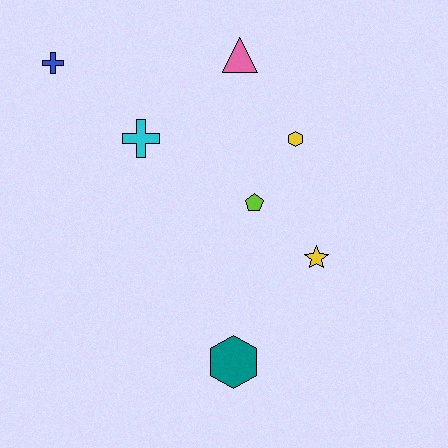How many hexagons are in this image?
There are 2 hexagons.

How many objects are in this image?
There are 7 objects.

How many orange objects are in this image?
There are no orange objects.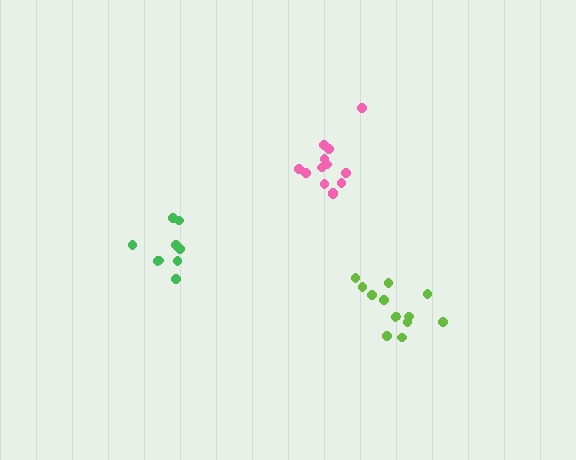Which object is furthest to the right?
The lime cluster is rightmost.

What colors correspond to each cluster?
The clusters are colored: pink, green, lime.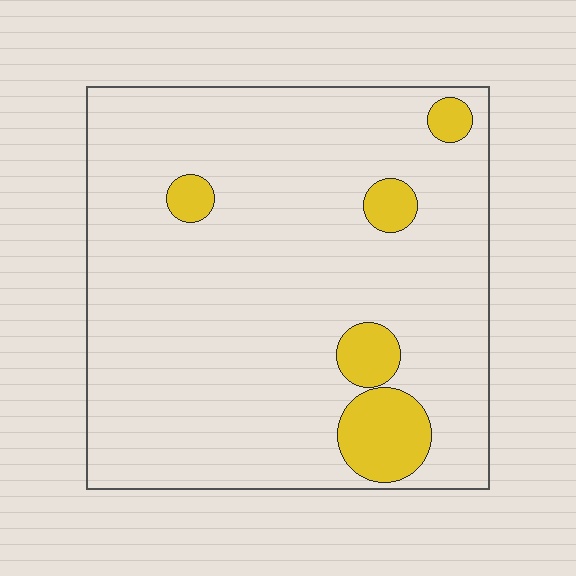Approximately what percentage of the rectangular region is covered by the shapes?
Approximately 10%.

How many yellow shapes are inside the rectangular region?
5.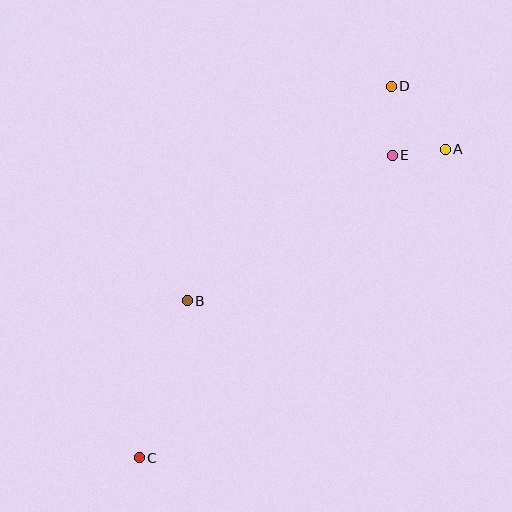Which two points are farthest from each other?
Points C and D are farthest from each other.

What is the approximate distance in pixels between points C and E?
The distance between C and E is approximately 394 pixels.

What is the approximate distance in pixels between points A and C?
The distance between A and C is approximately 435 pixels.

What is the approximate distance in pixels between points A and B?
The distance between A and B is approximately 299 pixels.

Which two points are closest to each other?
Points A and E are closest to each other.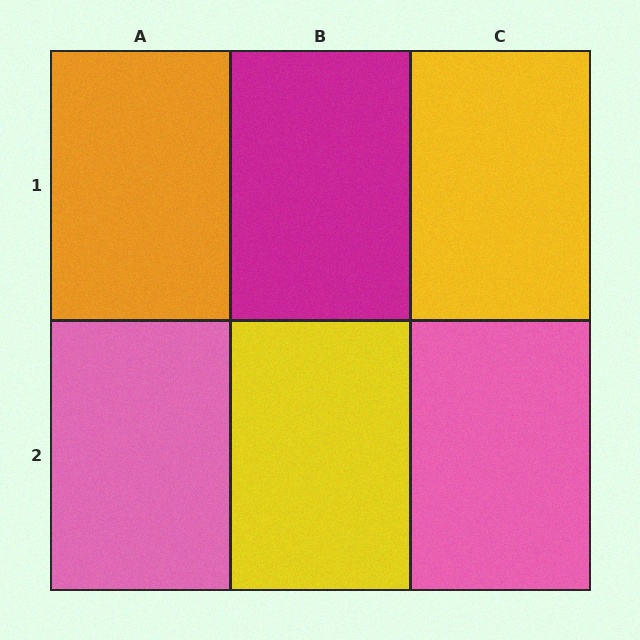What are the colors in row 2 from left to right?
Pink, yellow, pink.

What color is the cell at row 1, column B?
Magenta.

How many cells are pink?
2 cells are pink.